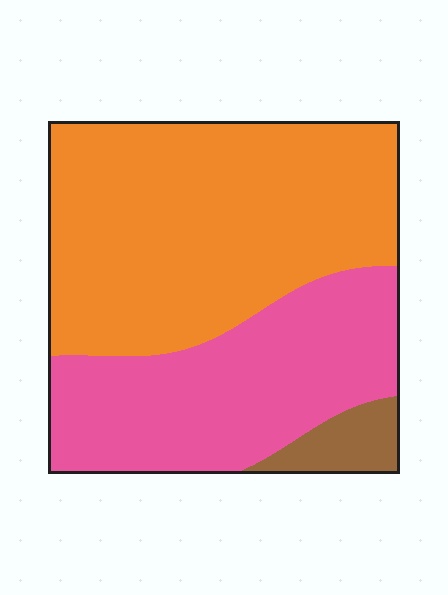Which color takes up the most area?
Orange, at roughly 55%.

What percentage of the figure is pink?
Pink takes up about three eighths (3/8) of the figure.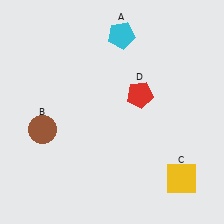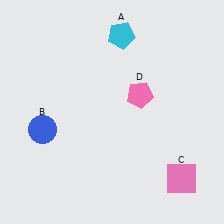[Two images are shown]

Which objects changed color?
B changed from brown to blue. C changed from yellow to pink. D changed from red to pink.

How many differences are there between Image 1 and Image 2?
There are 3 differences between the two images.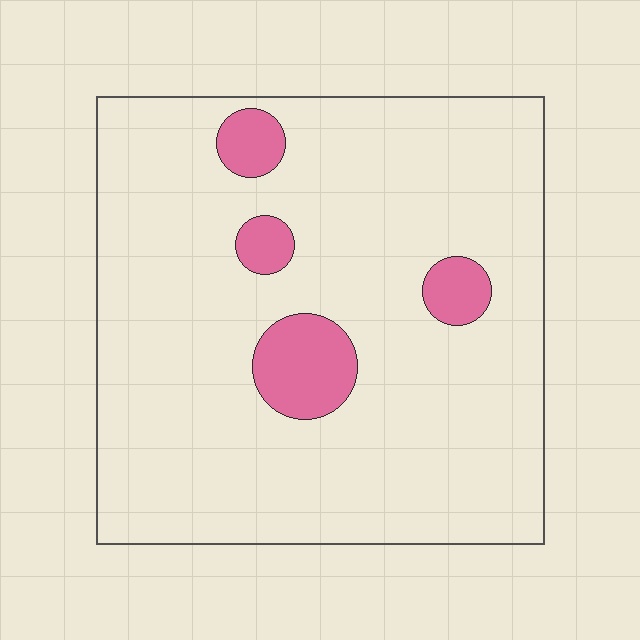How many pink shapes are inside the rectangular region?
4.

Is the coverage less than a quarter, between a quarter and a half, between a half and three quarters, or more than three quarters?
Less than a quarter.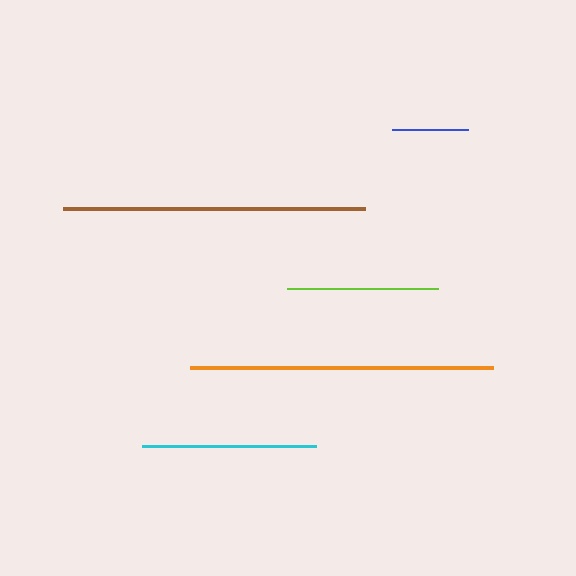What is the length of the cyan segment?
The cyan segment is approximately 174 pixels long.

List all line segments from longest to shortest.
From longest to shortest: orange, brown, cyan, lime, blue.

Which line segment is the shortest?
The blue line is the shortest at approximately 76 pixels.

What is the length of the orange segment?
The orange segment is approximately 302 pixels long.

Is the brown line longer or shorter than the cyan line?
The brown line is longer than the cyan line.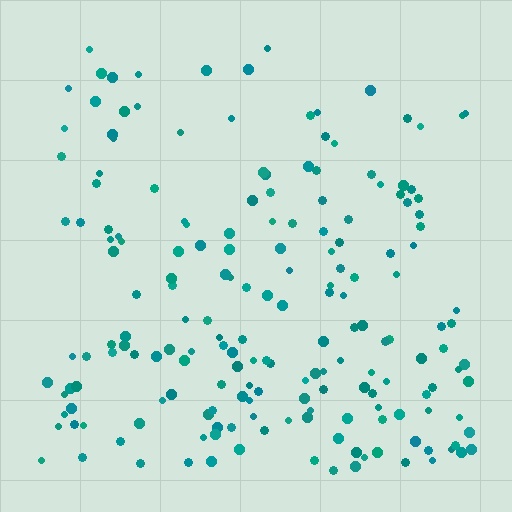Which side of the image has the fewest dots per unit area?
The top.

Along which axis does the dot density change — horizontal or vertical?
Vertical.